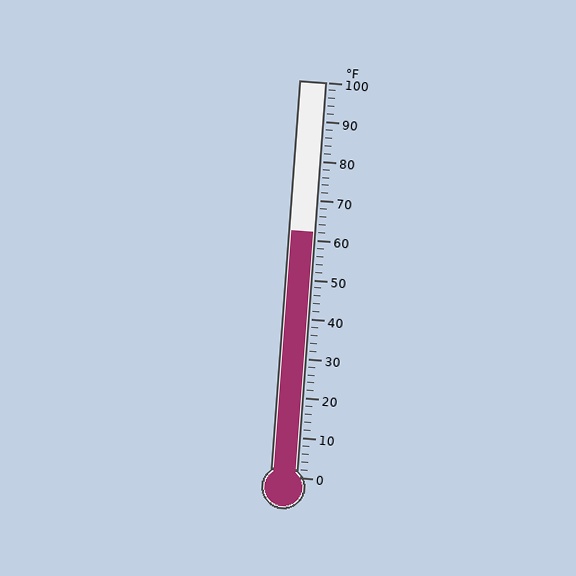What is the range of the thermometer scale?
The thermometer scale ranges from 0°F to 100°F.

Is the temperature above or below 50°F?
The temperature is above 50°F.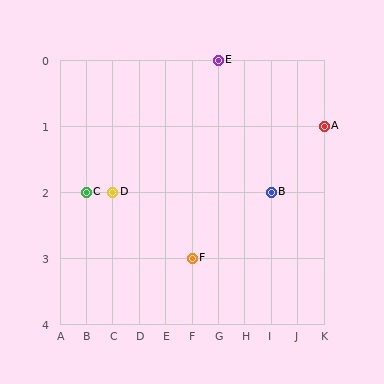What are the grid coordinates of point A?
Point A is at grid coordinates (K, 1).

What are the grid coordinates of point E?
Point E is at grid coordinates (G, 0).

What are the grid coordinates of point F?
Point F is at grid coordinates (F, 3).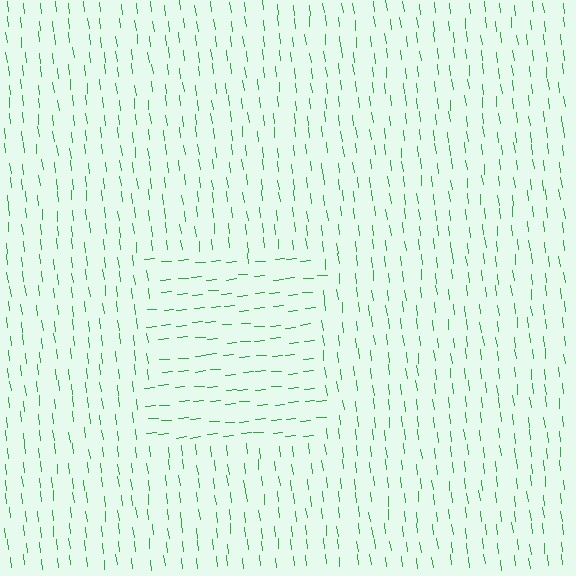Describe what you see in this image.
The image is filled with small green line segments. A rectangle region in the image has lines oriented differently from the surrounding lines, creating a visible texture boundary.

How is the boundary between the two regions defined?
The boundary is defined purely by a change in line orientation (approximately 88 degrees difference). All lines are the same color and thickness.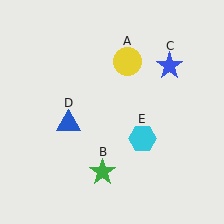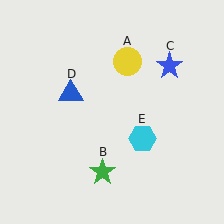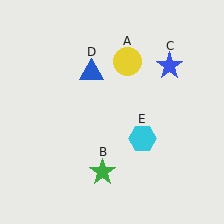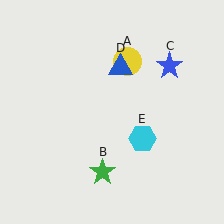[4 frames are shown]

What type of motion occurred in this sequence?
The blue triangle (object D) rotated clockwise around the center of the scene.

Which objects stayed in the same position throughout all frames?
Yellow circle (object A) and green star (object B) and blue star (object C) and cyan hexagon (object E) remained stationary.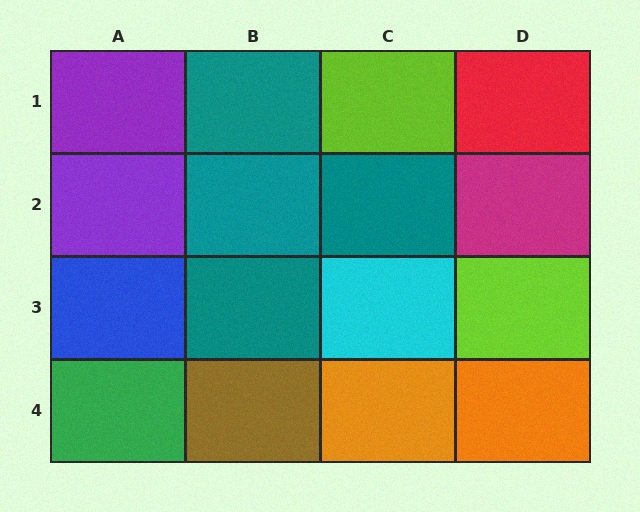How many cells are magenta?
1 cell is magenta.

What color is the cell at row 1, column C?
Lime.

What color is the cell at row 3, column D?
Lime.